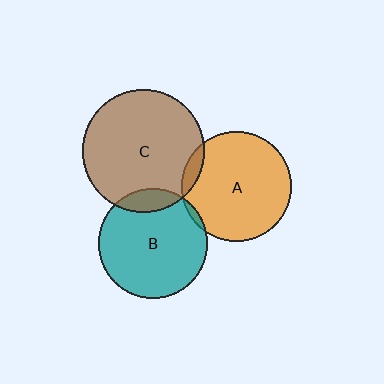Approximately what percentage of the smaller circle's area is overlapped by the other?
Approximately 10%.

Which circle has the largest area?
Circle C (brown).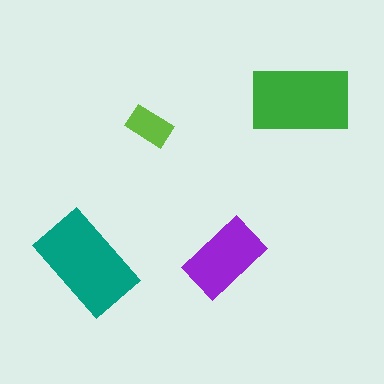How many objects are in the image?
There are 4 objects in the image.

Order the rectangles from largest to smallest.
the teal one, the green one, the purple one, the lime one.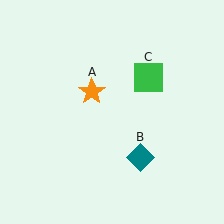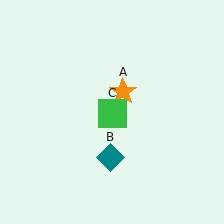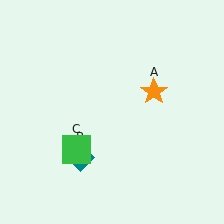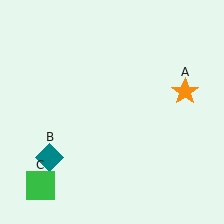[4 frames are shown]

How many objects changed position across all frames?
3 objects changed position: orange star (object A), teal diamond (object B), green square (object C).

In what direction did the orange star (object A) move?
The orange star (object A) moved right.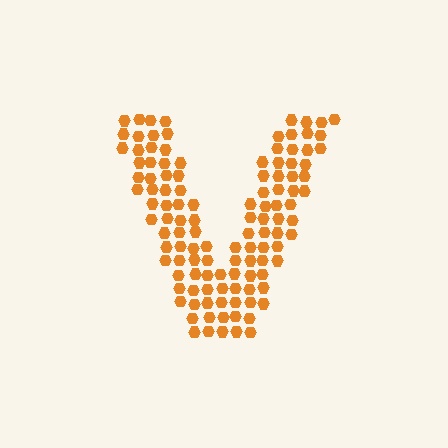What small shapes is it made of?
It is made of small hexagons.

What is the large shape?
The large shape is the letter V.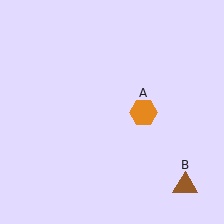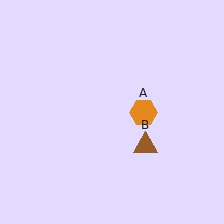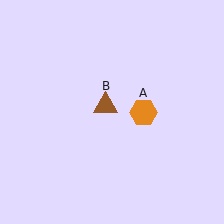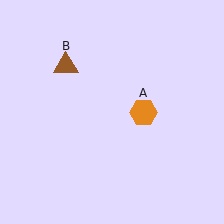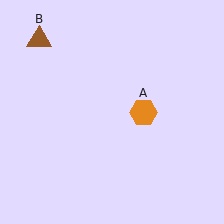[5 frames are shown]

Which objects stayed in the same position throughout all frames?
Orange hexagon (object A) remained stationary.